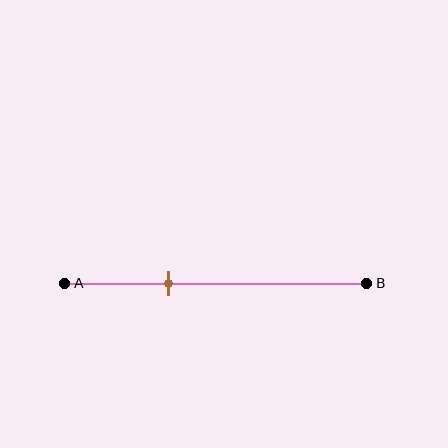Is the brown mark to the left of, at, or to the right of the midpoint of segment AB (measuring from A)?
The brown mark is to the left of the midpoint of segment AB.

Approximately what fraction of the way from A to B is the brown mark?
The brown mark is approximately 35% of the way from A to B.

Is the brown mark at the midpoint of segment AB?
No, the mark is at about 35% from A, not at the 50% midpoint.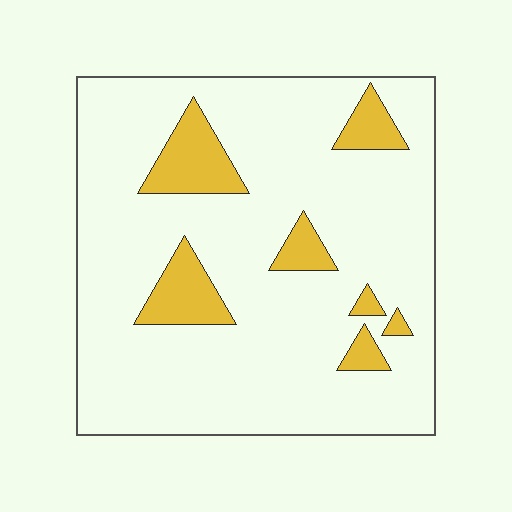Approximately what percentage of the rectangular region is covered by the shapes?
Approximately 15%.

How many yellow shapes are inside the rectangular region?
7.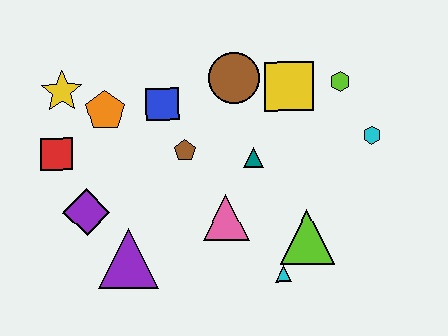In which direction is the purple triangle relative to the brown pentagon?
The purple triangle is below the brown pentagon.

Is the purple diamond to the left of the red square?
No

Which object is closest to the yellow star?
The orange pentagon is closest to the yellow star.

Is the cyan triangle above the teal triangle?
No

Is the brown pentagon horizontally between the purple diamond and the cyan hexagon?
Yes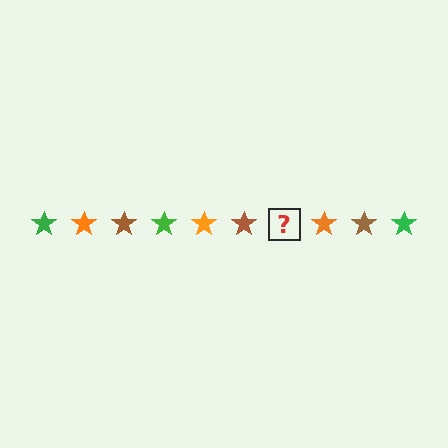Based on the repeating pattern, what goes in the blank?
The blank should be a green star.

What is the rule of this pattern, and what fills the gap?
The rule is that the pattern cycles through green, orange, brown stars. The gap should be filled with a green star.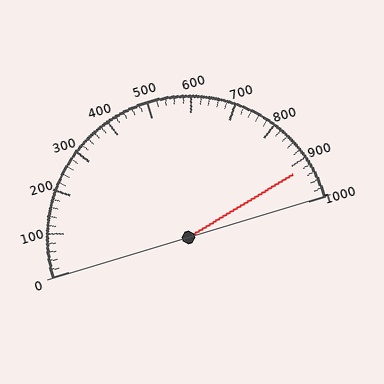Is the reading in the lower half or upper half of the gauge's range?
The reading is in the upper half of the range (0 to 1000).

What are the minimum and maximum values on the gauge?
The gauge ranges from 0 to 1000.